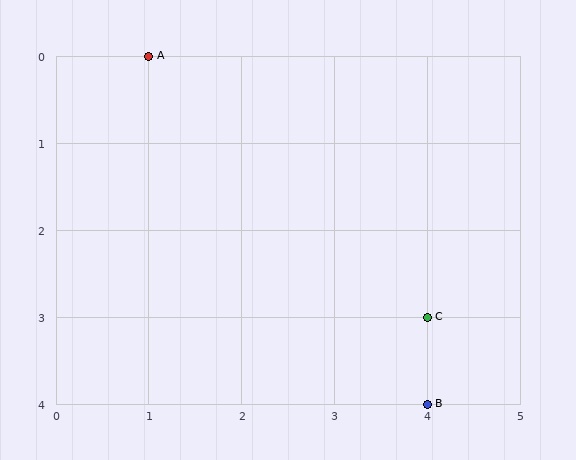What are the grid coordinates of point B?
Point B is at grid coordinates (4, 4).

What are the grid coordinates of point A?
Point A is at grid coordinates (1, 0).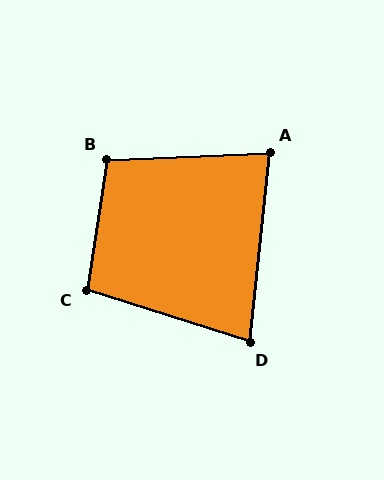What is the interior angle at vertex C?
Approximately 99 degrees (obtuse).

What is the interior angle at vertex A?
Approximately 81 degrees (acute).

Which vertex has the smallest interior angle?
D, at approximately 79 degrees.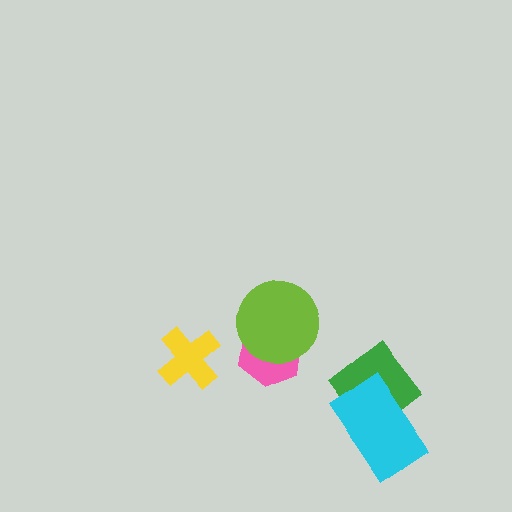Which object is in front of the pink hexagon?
The lime circle is in front of the pink hexagon.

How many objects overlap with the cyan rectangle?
1 object overlaps with the cyan rectangle.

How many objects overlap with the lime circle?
1 object overlaps with the lime circle.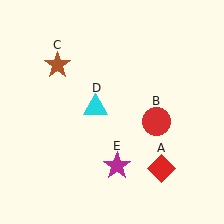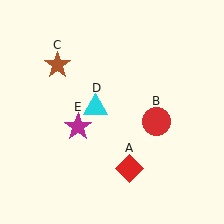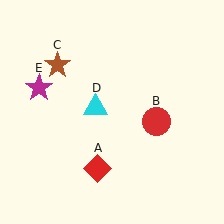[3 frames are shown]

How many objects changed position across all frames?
2 objects changed position: red diamond (object A), magenta star (object E).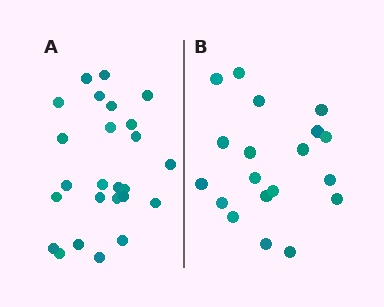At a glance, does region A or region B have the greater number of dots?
Region A (the left region) has more dots.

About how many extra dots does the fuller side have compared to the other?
Region A has about 6 more dots than region B.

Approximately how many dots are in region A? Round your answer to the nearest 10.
About 20 dots. (The exact count is 25, which rounds to 20.)